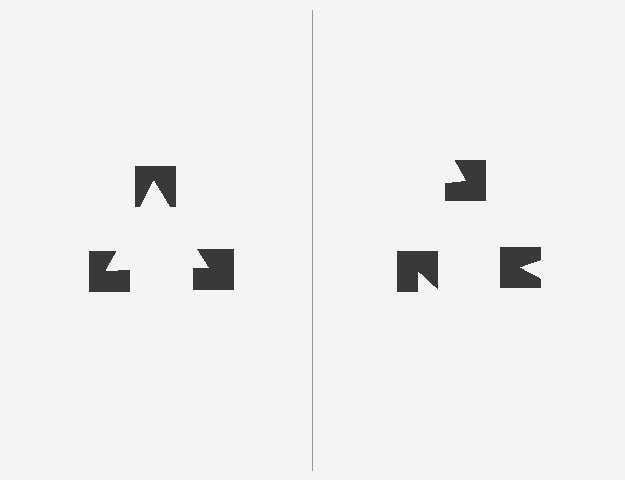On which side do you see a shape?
An illusory triangle appears on the left side. On the right side the wedge cuts are rotated, so no coherent shape forms.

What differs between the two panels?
The notched squares are positioned identically on both sides; only the wedge orientations differ. On the left they align to a triangle; on the right they are misaligned.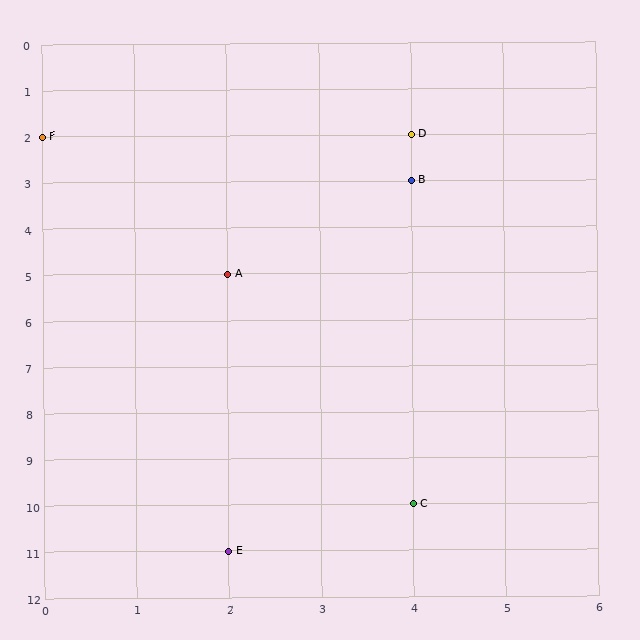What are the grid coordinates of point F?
Point F is at grid coordinates (0, 2).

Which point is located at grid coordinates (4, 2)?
Point D is at (4, 2).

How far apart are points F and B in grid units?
Points F and B are 4 columns and 1 row apart (about 4.1 grid units diagonally).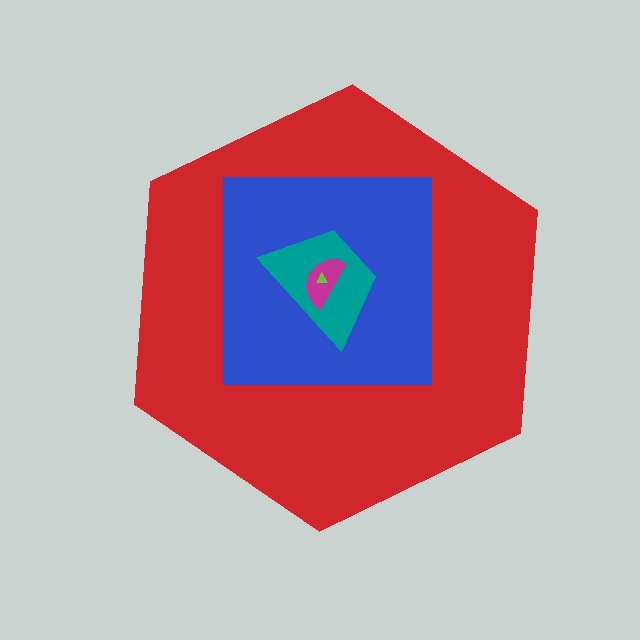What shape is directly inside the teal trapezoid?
The magenta semicircle.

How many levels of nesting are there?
5.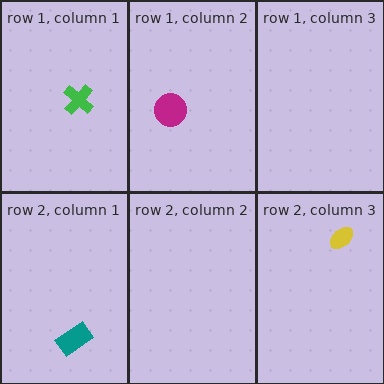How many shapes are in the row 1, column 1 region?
1.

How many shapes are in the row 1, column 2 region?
1.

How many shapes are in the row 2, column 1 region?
1.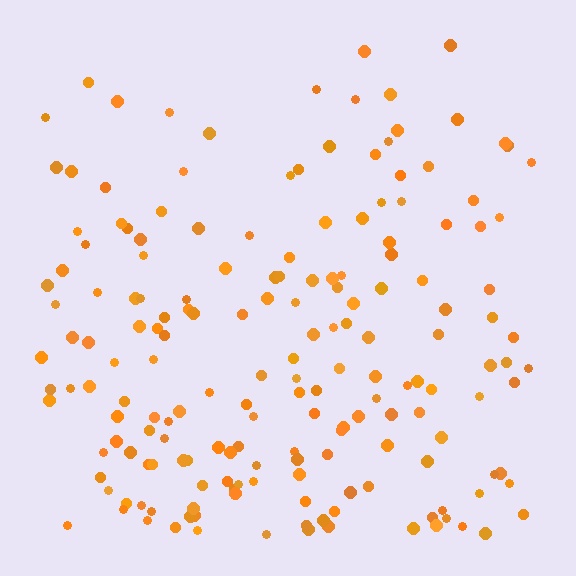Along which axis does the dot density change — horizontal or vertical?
Vertical.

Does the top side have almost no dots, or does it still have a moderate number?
Still a moderate number, just noticeably fewer than the bottom.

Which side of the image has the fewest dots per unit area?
The top.